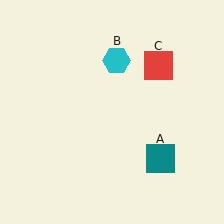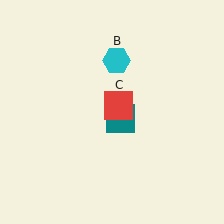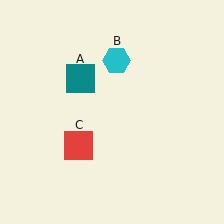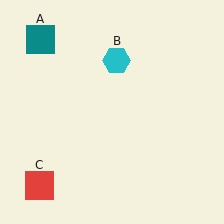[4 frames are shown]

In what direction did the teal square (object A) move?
The teal square (object A) moved up and to the left.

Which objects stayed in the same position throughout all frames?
Cyan hexagon (object B) remained stationary.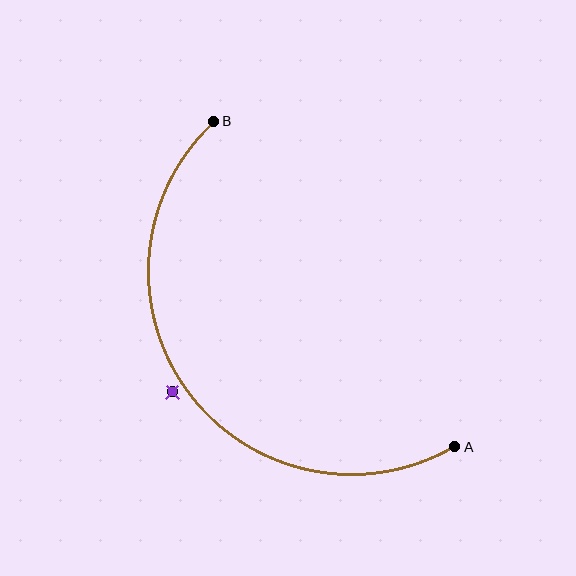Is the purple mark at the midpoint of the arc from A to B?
No — the purple mark does not lie on the arc at all. It sits slightly outside the curve.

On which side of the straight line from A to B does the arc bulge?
The arc bulges below and to the left of the straight line connecting A and B.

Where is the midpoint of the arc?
The arc midpoint is the point on the curve farthest from the straight line joining A and B. It sits below and to the left of that line.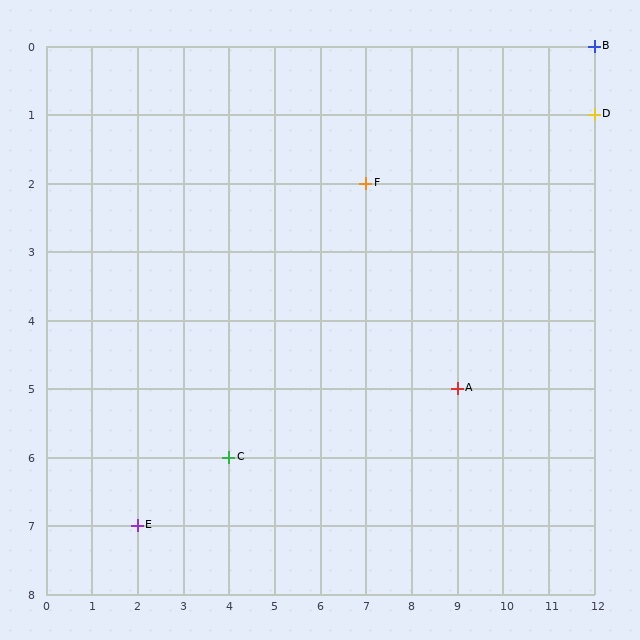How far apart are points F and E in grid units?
Points F and E are 5 columns and 5 rows apart (about 7.1 grid units diagonally).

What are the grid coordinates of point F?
Point F is at grid coordinates (7, 2).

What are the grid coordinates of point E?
Point E is at grid coordinates (2, 7).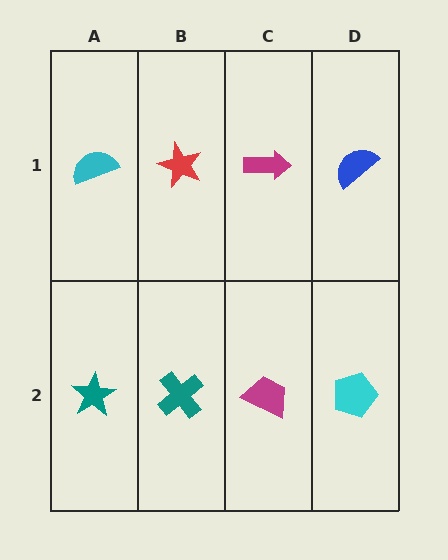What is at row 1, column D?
A blue semicircle.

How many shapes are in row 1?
4 shapes.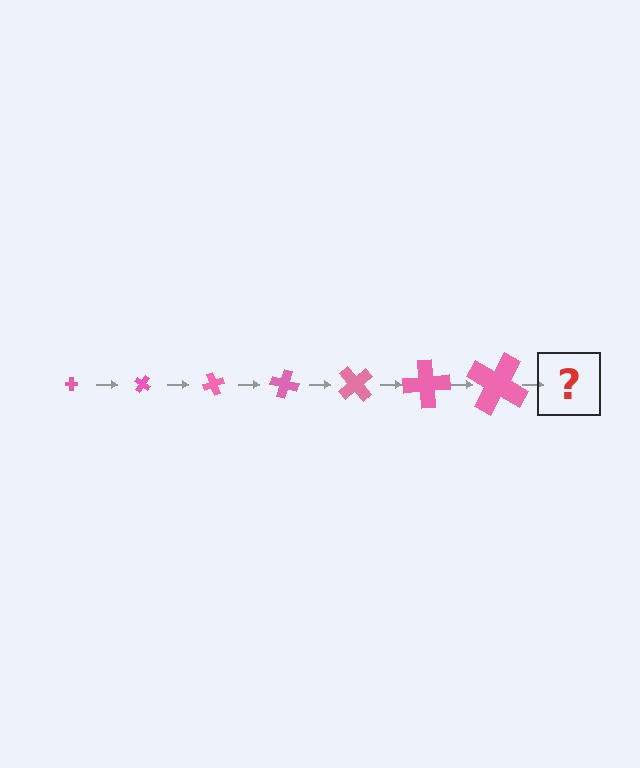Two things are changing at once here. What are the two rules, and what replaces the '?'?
The two rules are that the cross grows larger each step and it rotates 35 degrees each step. The '?' should be a cross, larger than the previous one and rotated 245 degrees from the start.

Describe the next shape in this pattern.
It should be a cross, larger than the previous one and rotated 245 degrees from the start.